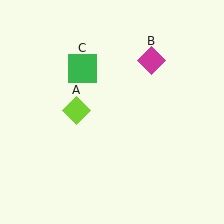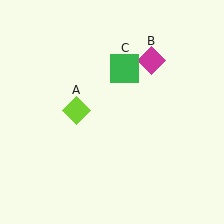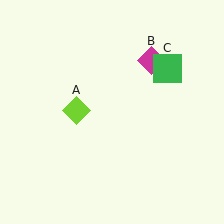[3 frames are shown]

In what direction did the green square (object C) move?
The green square (object C) moved right.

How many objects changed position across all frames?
1 object changed position: green square (object C).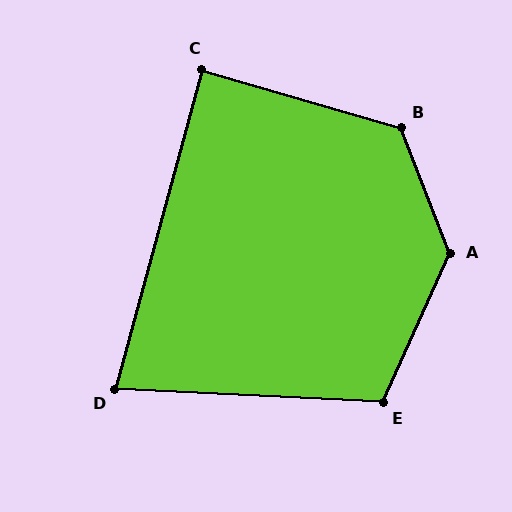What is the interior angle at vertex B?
Approximately 127 degrees (obtuse).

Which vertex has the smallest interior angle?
D, at approximately 78 degrees.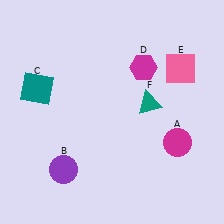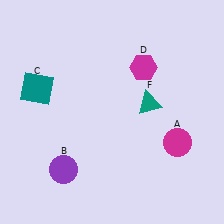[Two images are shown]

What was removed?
The pink square (E) was removed in Image 2.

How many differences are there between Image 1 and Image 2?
There is 1 difference between the two images.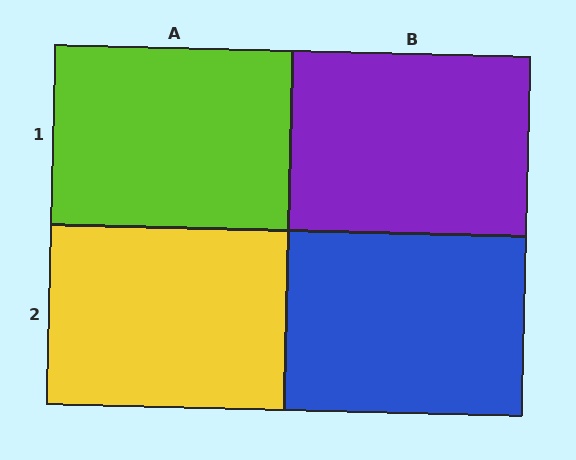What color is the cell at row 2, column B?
Blue.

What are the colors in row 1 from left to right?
Lime, purple.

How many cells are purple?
1 cell is purple.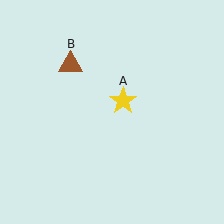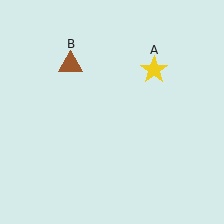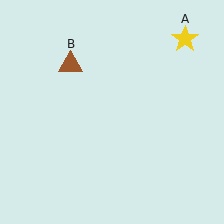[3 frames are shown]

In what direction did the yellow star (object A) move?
The yellow star (object A) moved up and to the right.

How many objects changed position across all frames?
1 object changed position: yellow star (object A).